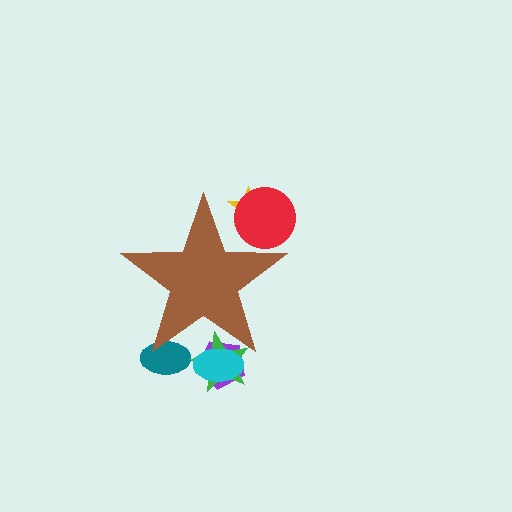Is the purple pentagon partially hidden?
Yes, the purple pentagon is partially hidden behind the brown star.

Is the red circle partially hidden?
Yes, the red circle is partially hidden behind the brown star.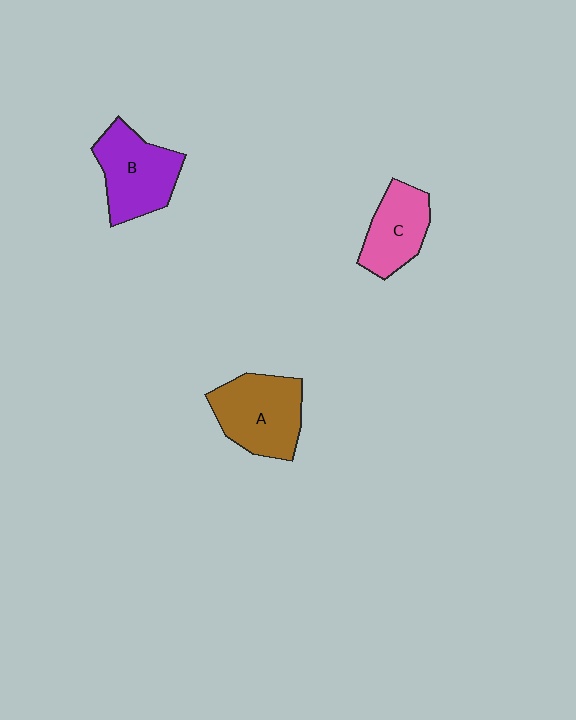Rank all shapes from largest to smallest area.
From largest to smallest: A (brown), B (purple), C (pink).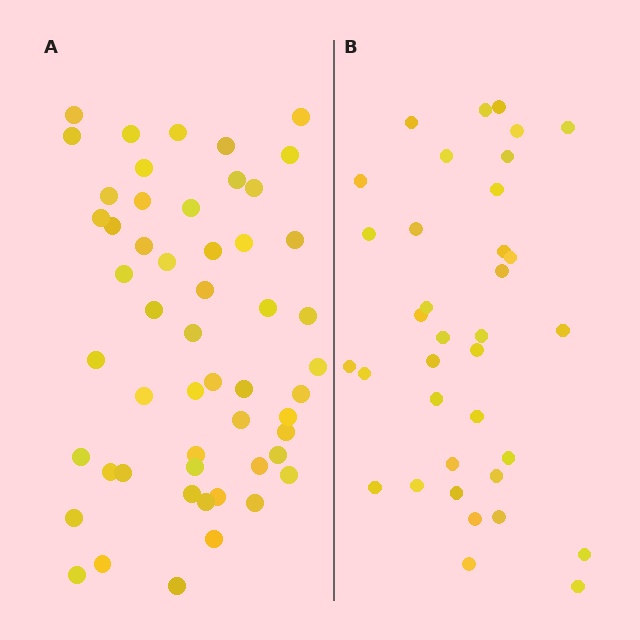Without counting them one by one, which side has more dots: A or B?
Region A (the left region) has more dots.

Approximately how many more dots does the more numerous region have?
Region A has approximately 15 more dots than region B.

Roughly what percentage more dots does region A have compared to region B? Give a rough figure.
About 45% more.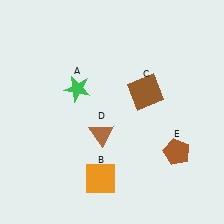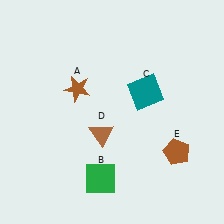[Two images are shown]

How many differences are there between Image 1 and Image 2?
There are 3 differences between the two images.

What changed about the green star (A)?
In Image 1, A is green. In Image 2, it changed to brown.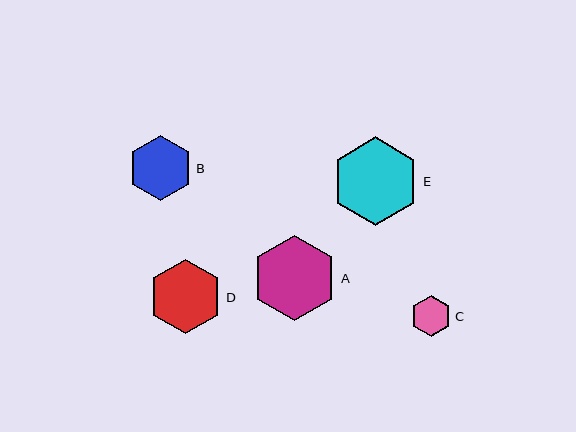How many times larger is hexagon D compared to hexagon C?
Hexagon D is approximately 1.8 times the size of hexagon C.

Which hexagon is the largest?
Hexagon E is the largest with a size of approximately 88 pixels.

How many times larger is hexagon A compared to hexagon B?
Hexagon A is approximately 1.3 times the size of hexagon B.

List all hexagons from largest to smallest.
From largest to smallest: E, A, D, B, C.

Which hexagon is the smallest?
Hexagon C is the smallest with a size of approximately 41 pixels.